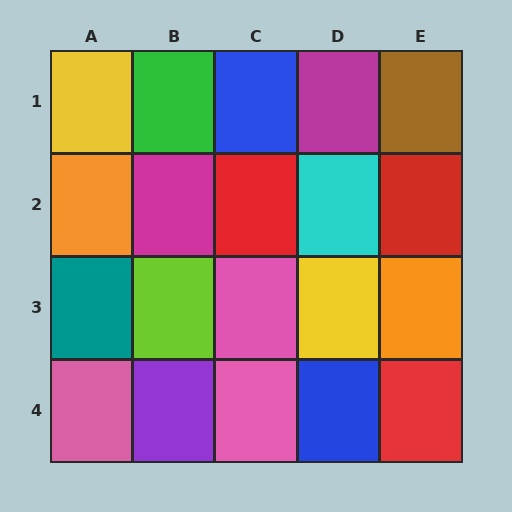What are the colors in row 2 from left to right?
Orange, magenta, red, cyan, red.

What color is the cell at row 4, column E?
Red.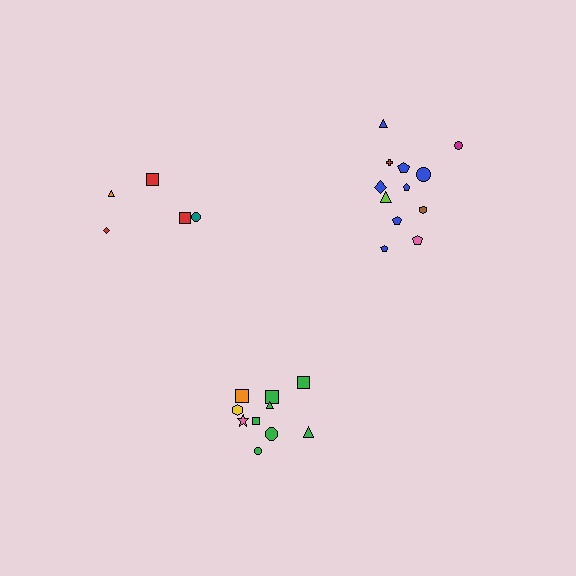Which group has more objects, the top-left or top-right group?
The top-right group.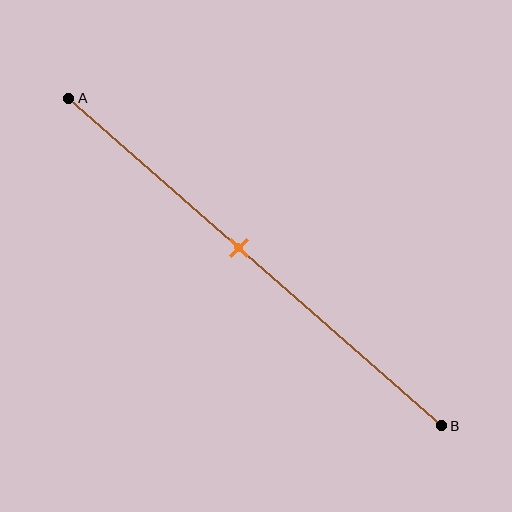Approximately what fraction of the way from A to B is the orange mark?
The orange mark is approximately 45% of the way from A to B.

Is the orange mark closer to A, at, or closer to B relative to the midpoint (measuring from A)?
The orange mark is closer to point A than the midpoint of segment AB.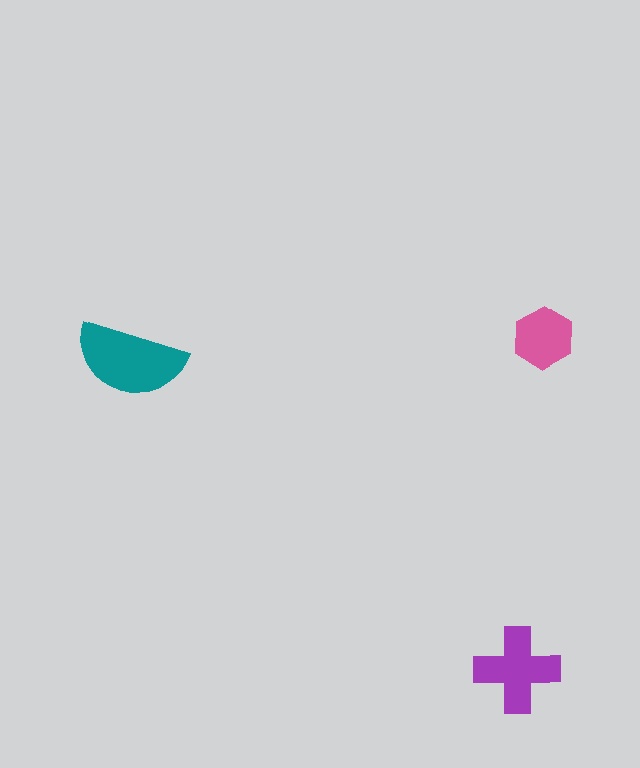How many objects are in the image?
There are 3 objects in the image.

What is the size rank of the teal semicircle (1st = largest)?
1st.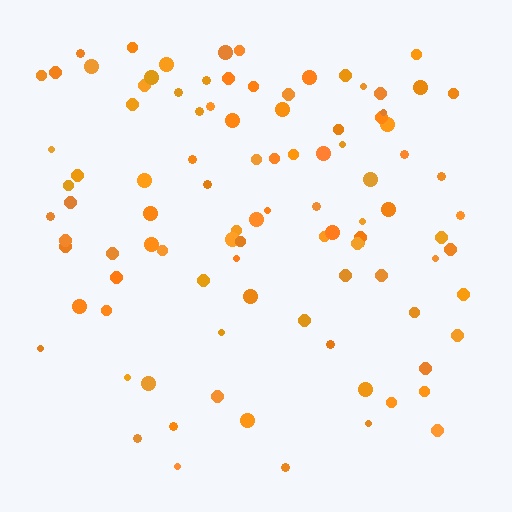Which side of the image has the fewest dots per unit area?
The bottom.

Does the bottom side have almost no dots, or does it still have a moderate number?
Still a moderate number, just noticeably fewer than the top.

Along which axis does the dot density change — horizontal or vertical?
Vertical.